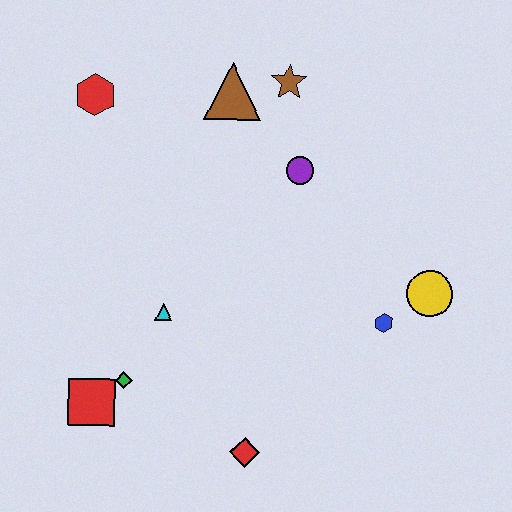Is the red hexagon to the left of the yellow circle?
Yes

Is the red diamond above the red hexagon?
No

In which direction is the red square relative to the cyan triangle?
The red square is below the cyan triangle.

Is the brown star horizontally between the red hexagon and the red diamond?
No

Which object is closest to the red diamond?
The green diamond is closest to the red diamond.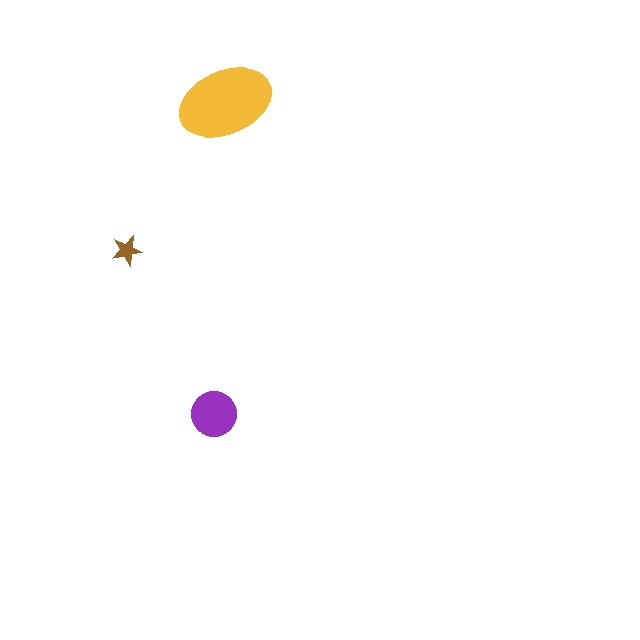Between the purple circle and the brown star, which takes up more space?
The purple circle.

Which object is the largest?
The yellow ellipse.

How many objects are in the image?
There are 3 objects in the image.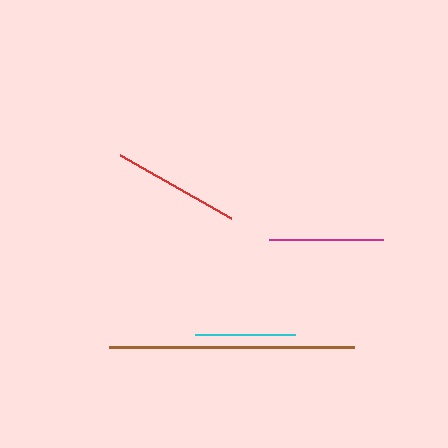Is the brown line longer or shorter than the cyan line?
The brown line is longer than the cyan line.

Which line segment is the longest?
The brown line is the longest at approximately 245 pixels.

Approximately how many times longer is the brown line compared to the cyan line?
The brown line is approximately 2.4 times the length of the cyan line.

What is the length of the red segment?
The red segment is approximately 128 pixels long.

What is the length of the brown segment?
The brown segment is approximately 245 pixels long.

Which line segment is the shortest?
The cyan line is the shortest at approximately 101 pixels.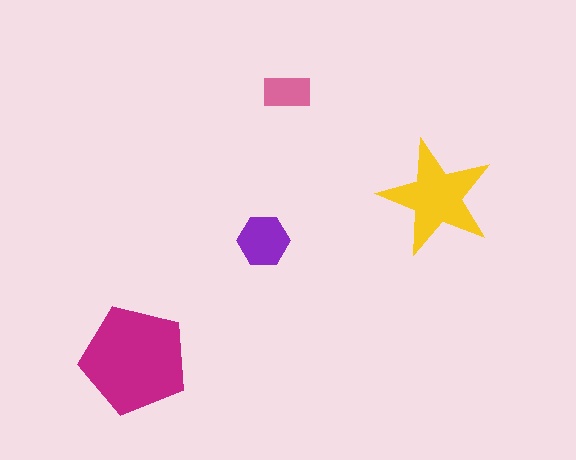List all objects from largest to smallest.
The magenta pentagon, the yellow star, the purple hexagon, the pink rectangle.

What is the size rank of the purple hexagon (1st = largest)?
3rd.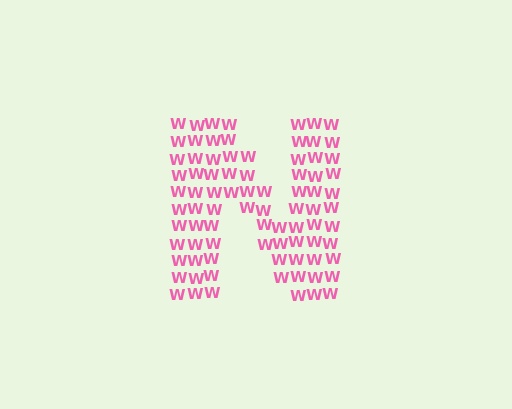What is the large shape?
The large shape is the letter N.